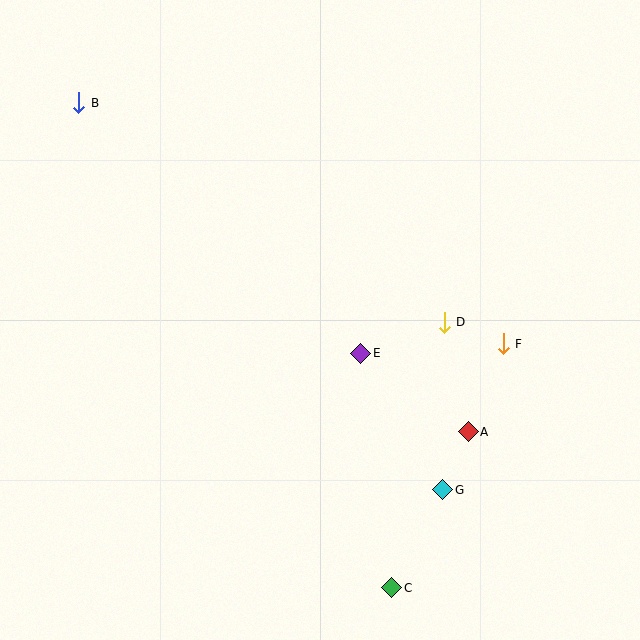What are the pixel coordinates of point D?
Point D is at (444, 322).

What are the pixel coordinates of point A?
Point A is at (468, 432).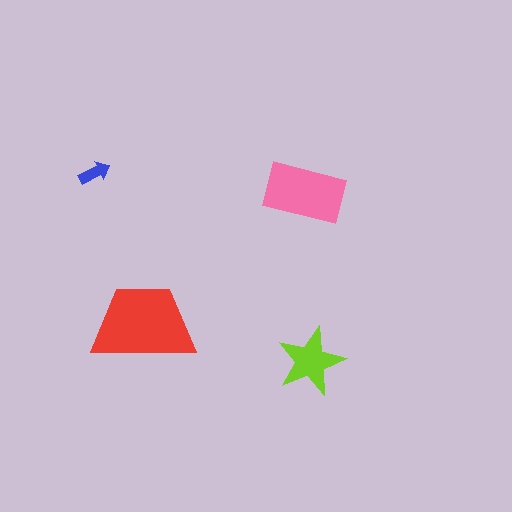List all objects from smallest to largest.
The blue arrow, the lime star, the pink rectangle, the red trapezoid.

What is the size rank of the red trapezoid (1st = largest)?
1st.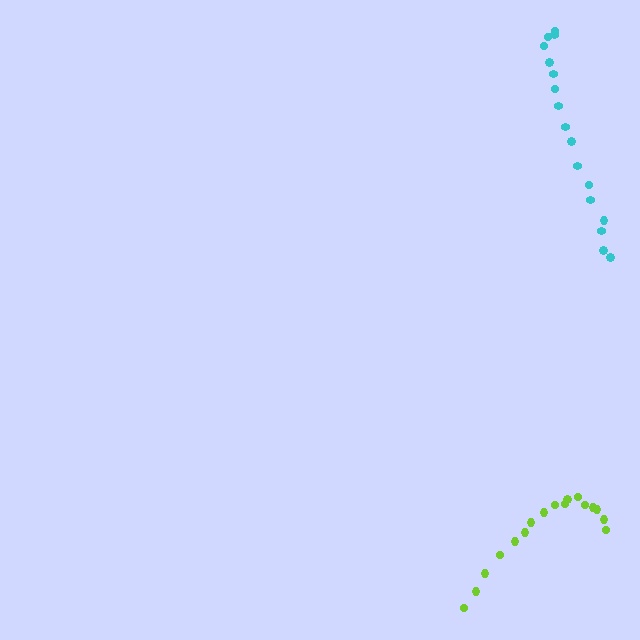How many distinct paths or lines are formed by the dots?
There are 2 distinct paths.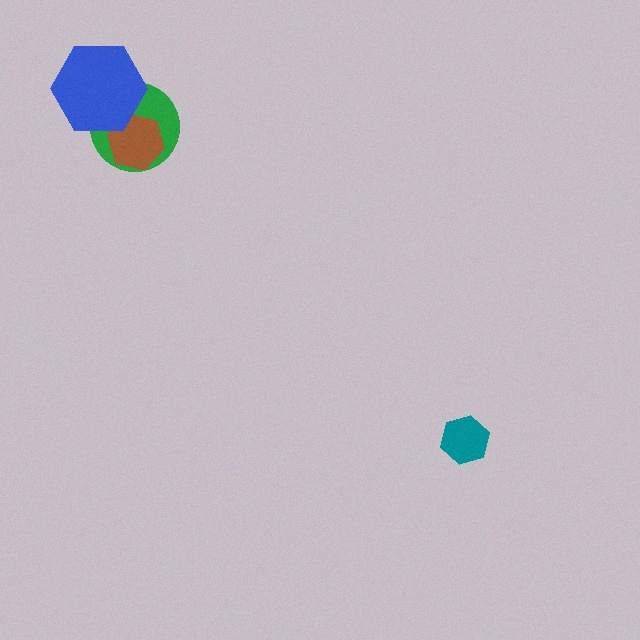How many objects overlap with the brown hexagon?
2 objects overlap with the brown hexagon.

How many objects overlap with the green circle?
2 objects overlap with the green circle.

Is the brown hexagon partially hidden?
Yes, it is partially covered by another shape.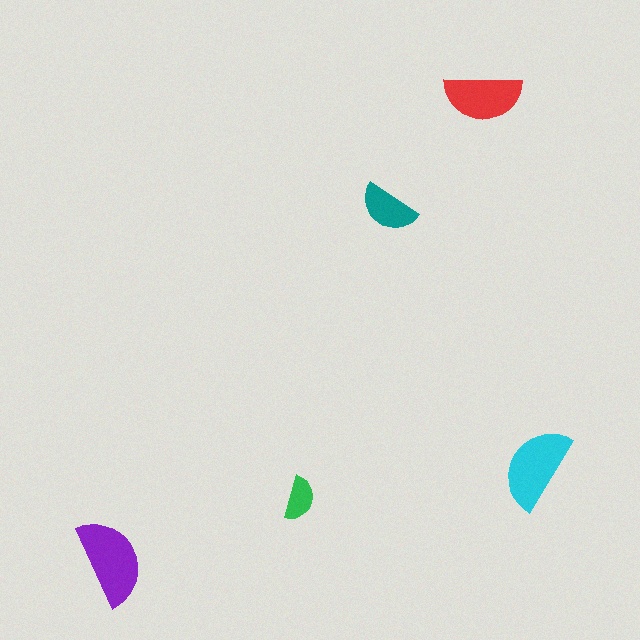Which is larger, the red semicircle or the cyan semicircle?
The cyan one.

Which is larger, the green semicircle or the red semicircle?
The red one.